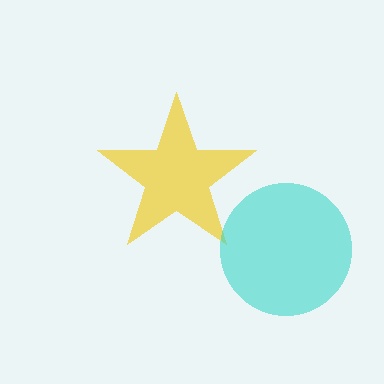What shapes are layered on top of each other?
The layered shapes are: a yellow star, a cyan circle.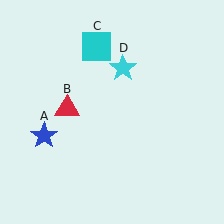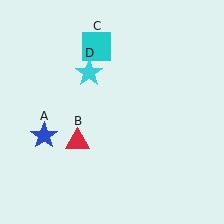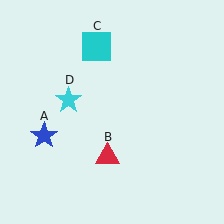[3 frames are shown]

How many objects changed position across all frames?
2 objects changed position: red triangle (object B), cyan star (object D).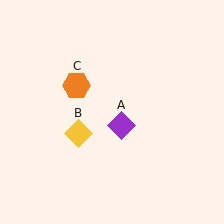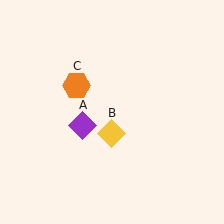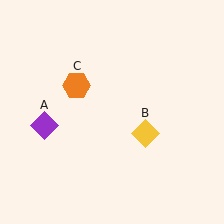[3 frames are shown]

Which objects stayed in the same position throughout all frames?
Orange hexagon (object C) remained stationary.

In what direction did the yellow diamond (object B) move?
The yellow diamond (object B) moved right.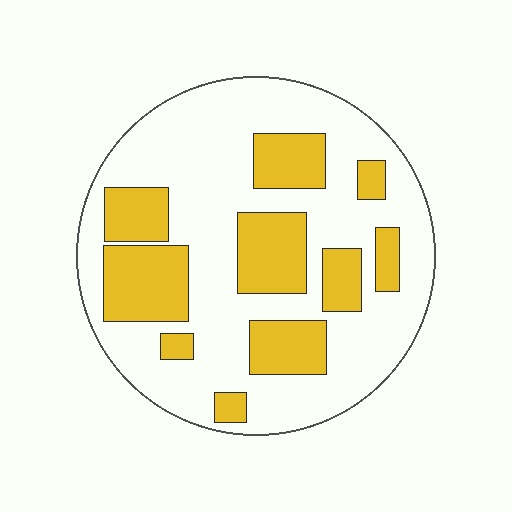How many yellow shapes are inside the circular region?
10.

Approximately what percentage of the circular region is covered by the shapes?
Approximately 30%.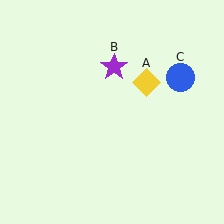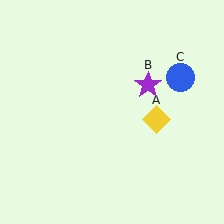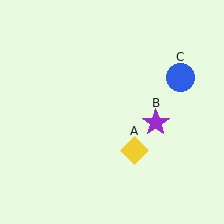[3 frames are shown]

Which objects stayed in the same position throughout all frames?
Blue circle (object C) remained stationary.